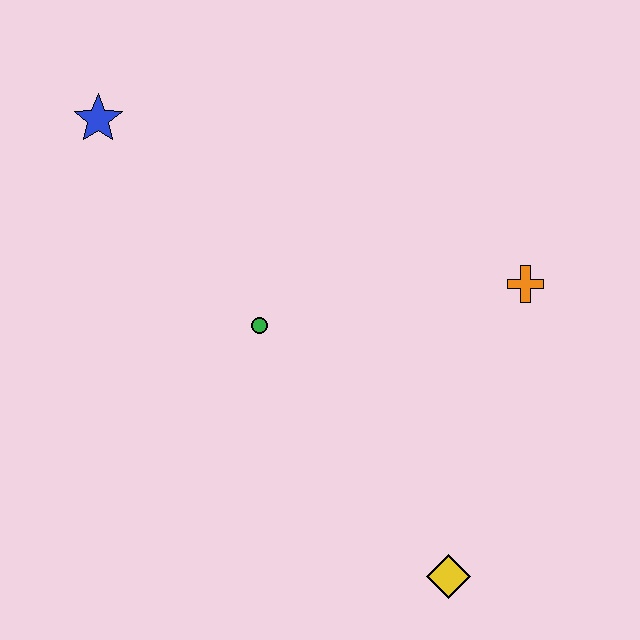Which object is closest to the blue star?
The green circle is closest to the blue star.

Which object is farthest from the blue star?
The yellow diamond is farthest from the blue star.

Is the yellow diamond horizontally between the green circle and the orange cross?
Yes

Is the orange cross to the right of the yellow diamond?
Yes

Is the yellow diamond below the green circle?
Yes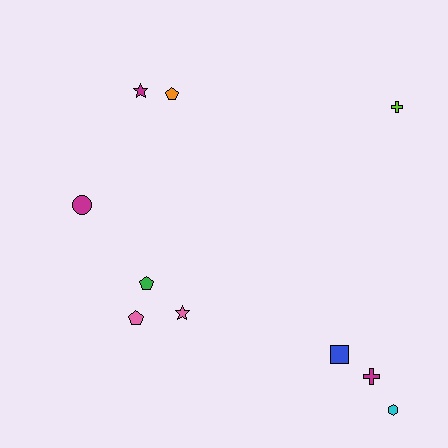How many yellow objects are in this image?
There are no yellow objects.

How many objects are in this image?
There are 10 objects.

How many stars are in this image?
There are 2 stars.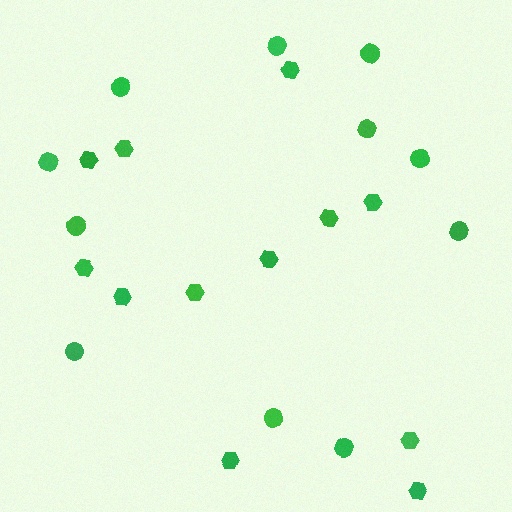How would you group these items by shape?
There are 2 groups: one group of hexagons (12) and one group of circles (11).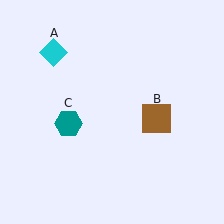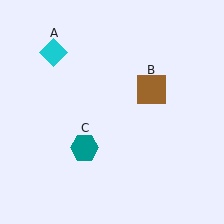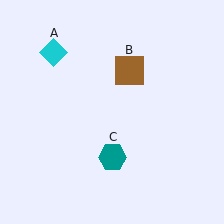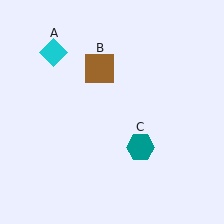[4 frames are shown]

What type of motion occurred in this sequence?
The brown square (object B), teal hexagon (object C) rotated counterclockwise around the center of the scene.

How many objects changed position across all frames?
2 objects changed position: brown square (object B), teal hexagon (object C).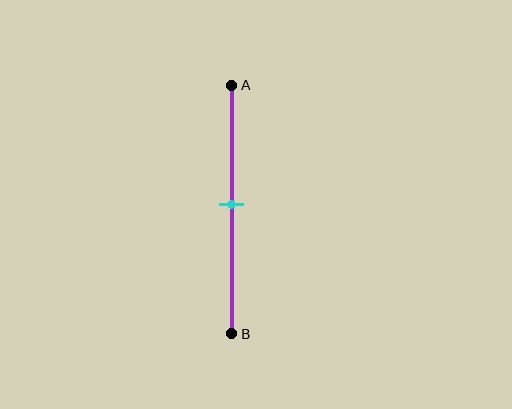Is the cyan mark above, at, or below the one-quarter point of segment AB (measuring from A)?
The cyan mark is below the one-quarter point of segment AB.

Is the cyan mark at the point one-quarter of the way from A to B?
No, the mark is at about 50% from A, not at the 25% one-quarter point.